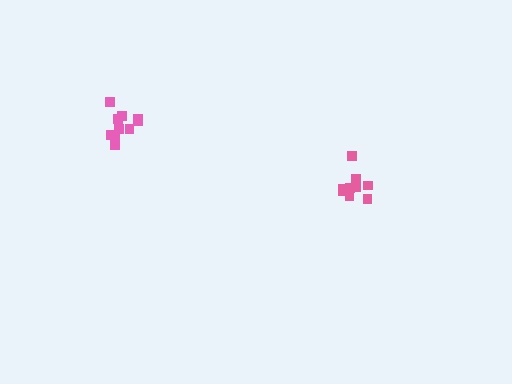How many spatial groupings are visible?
There are 2 spatial groupings.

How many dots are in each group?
Group 1: 10 dots, Group 2: 9 dots (19 total).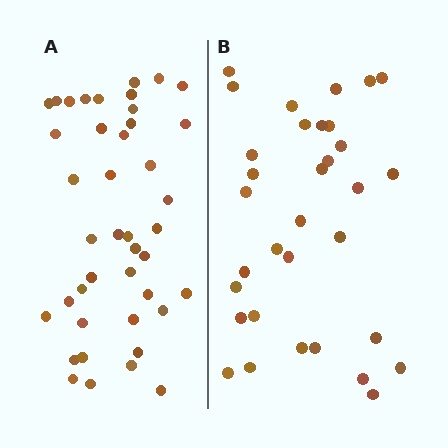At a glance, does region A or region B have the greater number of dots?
Region A (the left region) has more dots.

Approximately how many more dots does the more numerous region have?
Region A has roughly 8 or so more dots than region B.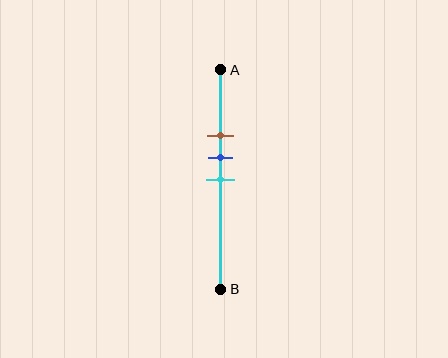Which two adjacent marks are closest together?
The blue and cyan marks are the closest adjacent pair.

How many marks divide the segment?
There are 3 marks dividing the segment.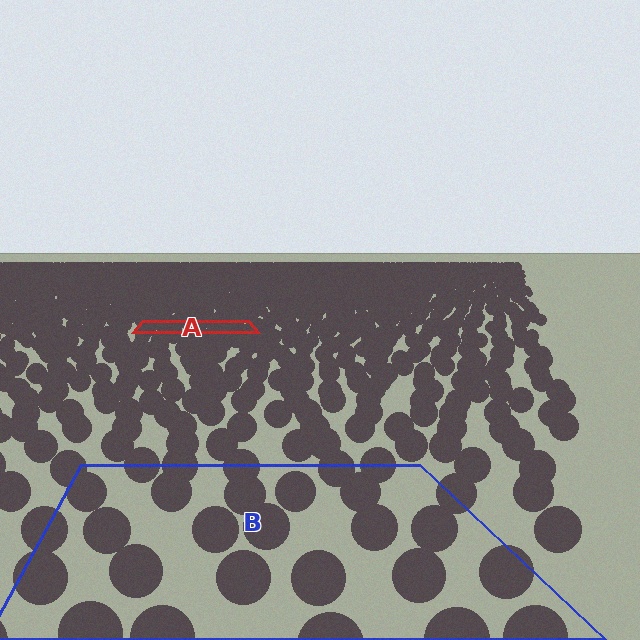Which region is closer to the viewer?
Region B is closer. The texture elements there are larger and more spread out.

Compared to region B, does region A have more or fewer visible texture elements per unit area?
Region A has more texture elements per unit area — they are packed more densely because it is farther away.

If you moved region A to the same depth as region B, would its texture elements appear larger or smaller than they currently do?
They would appear larger. At a closer depth, the same texture elements are projected at a bigger on-screen size.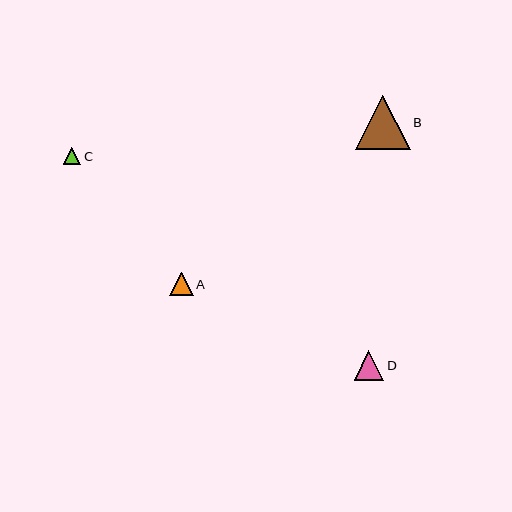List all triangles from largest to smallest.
From largest to smallest: B, D, A, C.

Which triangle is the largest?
Triangle B is the largest with a size of approximately 54 pixels.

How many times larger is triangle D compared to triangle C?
Triangle D is approximately 1.7 times the size of triangle C.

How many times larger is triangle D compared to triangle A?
Triangle D is approximately 1.3 times the size of triangle A.